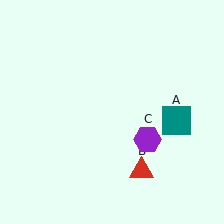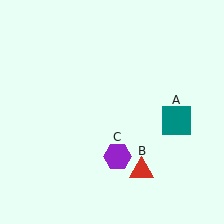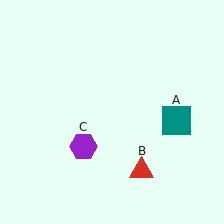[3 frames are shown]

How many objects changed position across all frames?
1 object changed position: purple hexagon (object C).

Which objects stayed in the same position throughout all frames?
Teal square (object A) and red triangle (object B) remained stationary.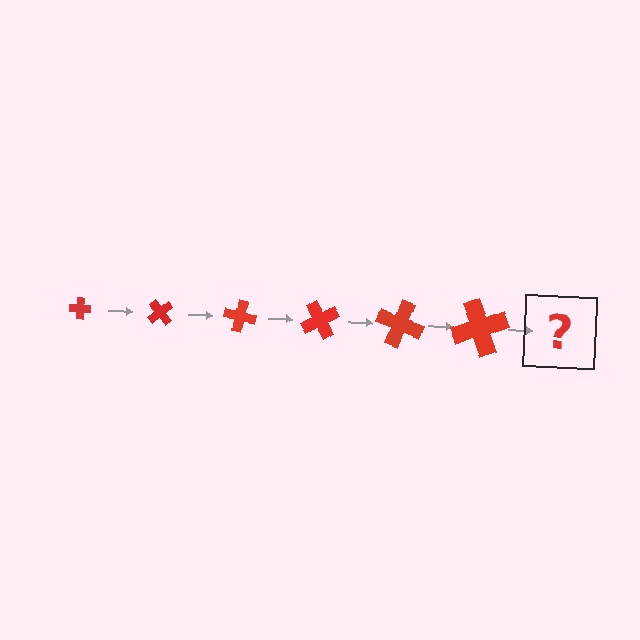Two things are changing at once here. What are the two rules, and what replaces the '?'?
The two rules are that the cross grows larger each step and it rotates 50 degrees each step. The '?' should be a cross, larger than the previous one and rotated 300 degrees from the start.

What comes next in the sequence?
The next element should be a cross, larger than the previous one and rotated 300 degrees from the start.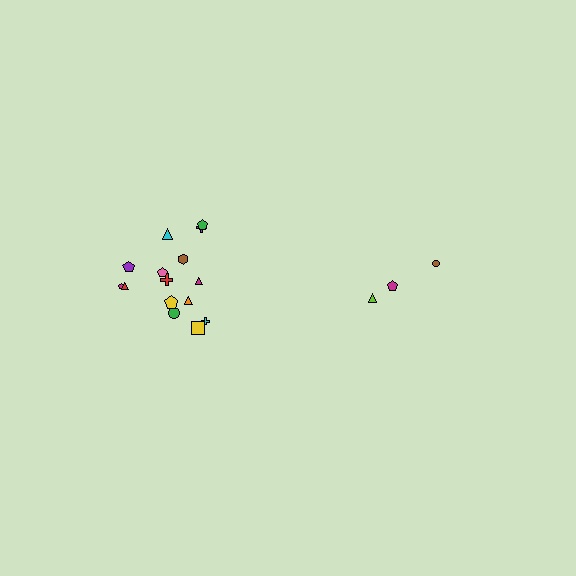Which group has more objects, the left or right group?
The left group.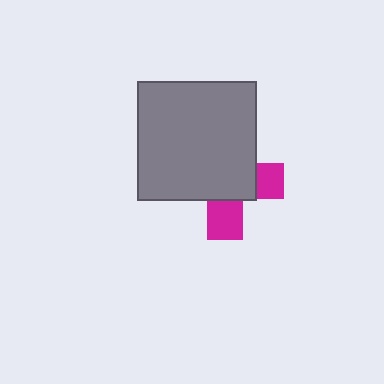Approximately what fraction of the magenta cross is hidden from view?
Roughly 68% of the magenta cross is hidden behind the gray square.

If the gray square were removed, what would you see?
You would see the complete magenta cross.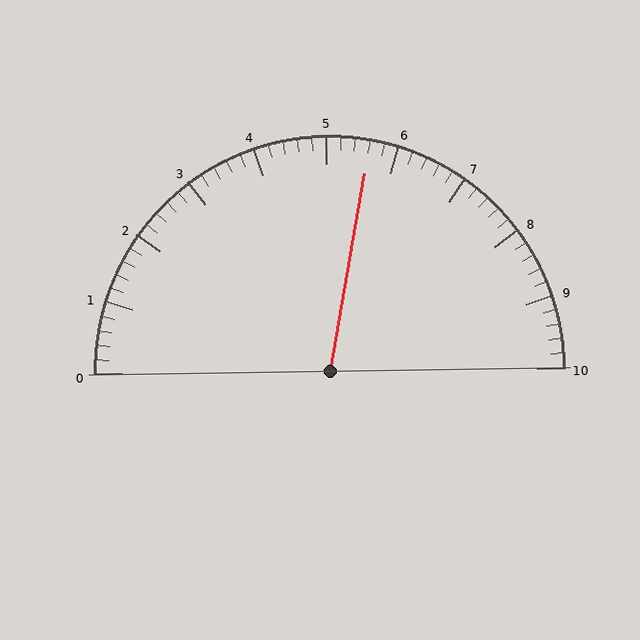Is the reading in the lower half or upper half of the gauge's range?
The reading is in the upper half of the range (0 to 10).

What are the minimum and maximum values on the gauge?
The gauge ranges from 0 to 10.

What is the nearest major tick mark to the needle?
The nearest major tick mark is 6.